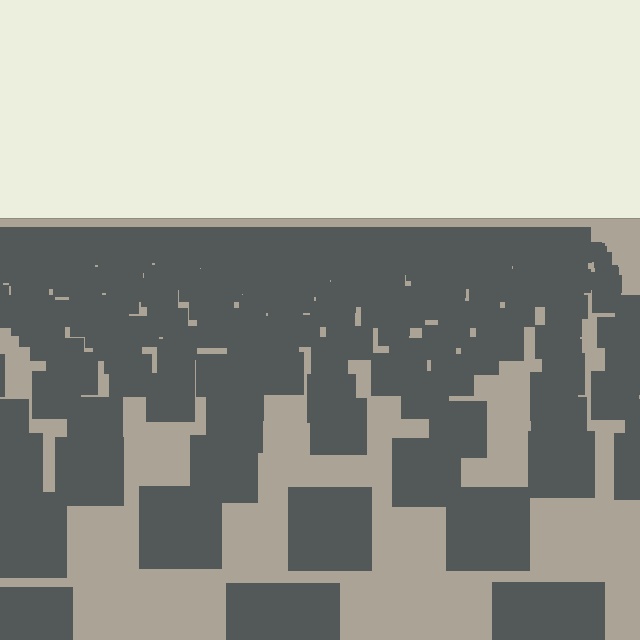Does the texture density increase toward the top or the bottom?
Density increases toward the top.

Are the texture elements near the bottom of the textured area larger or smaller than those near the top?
Larger. Near the bottom, elements are closer to the viewer and appear at a bigger on-screen size.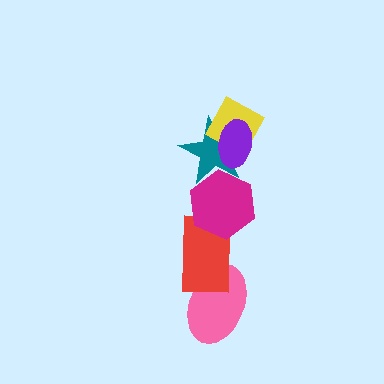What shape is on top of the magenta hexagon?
The teal star is on top of the magenta hexagon.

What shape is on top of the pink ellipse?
The red rectangle is on top of the pink ellipse.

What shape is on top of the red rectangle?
The magenta hexagon is on top of the red rectangle.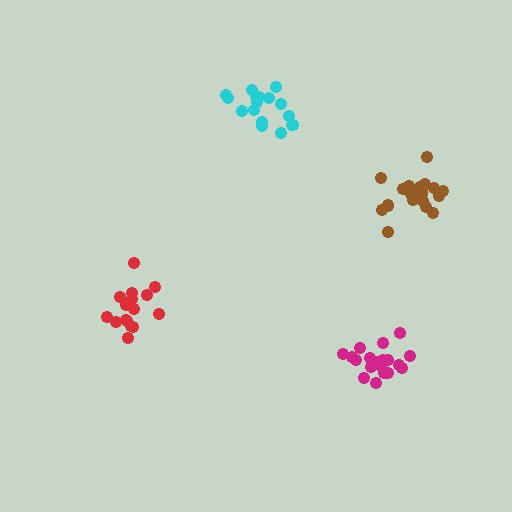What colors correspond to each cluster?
The clusters are colored: cyan, brown, magenta, red.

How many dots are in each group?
Group 1: 16 dots, Group 2: 20 dots, Group 3: 19 dots, Group 4: 16 dots (71 total).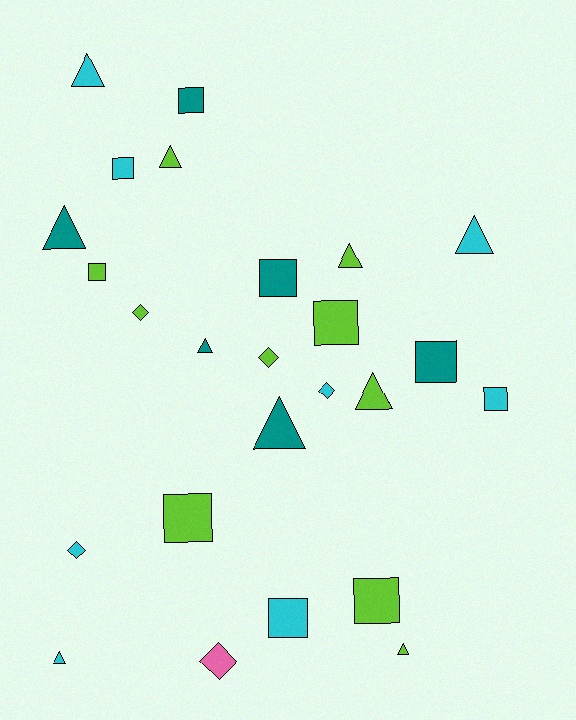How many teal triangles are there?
There are 3 teal triangles.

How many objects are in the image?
There are 25 objects.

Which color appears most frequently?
Lime, with 10 objects.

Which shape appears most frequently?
Square, with 10 objects.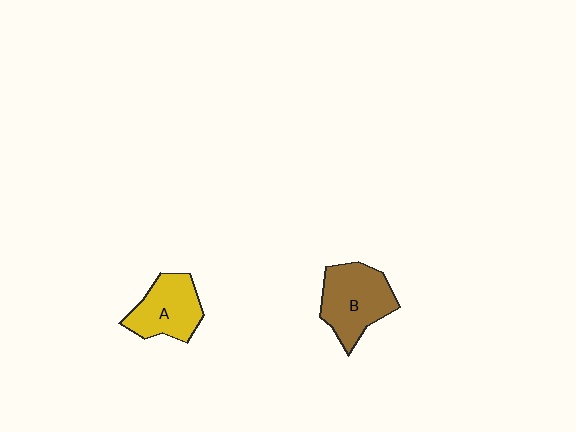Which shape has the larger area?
Shape B (brown).